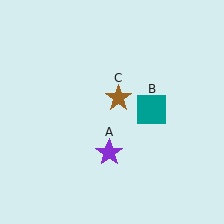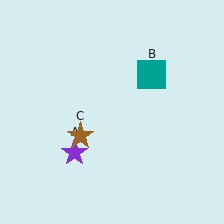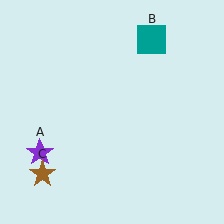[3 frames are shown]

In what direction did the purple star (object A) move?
The purple star (object A) moved left.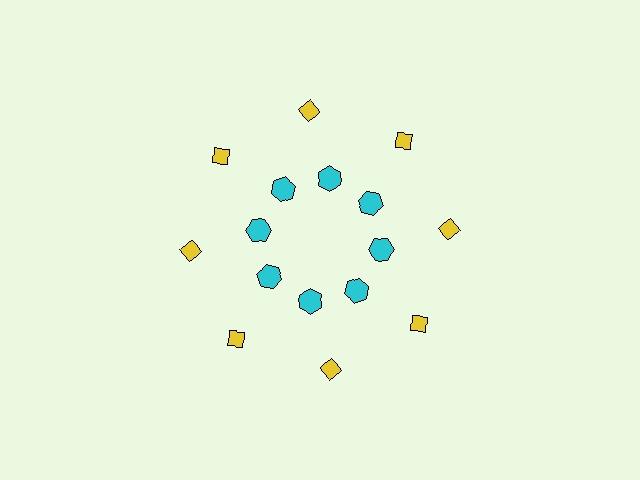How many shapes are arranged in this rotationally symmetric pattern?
There are 16 shapes, arranged in 8 groups of 2.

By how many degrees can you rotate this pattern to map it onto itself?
The pattern maps onto itself every 45 degrees of rotation.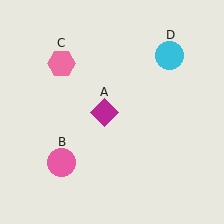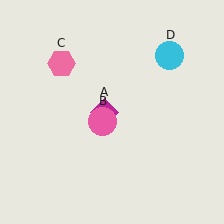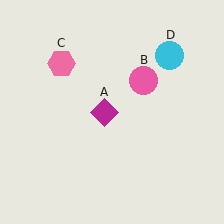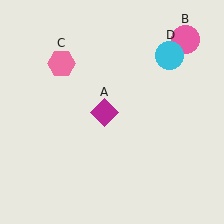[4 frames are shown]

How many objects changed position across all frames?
1 object changed position: pink circle (object B).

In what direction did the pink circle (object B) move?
The pink circle (object B) moved up and to the right.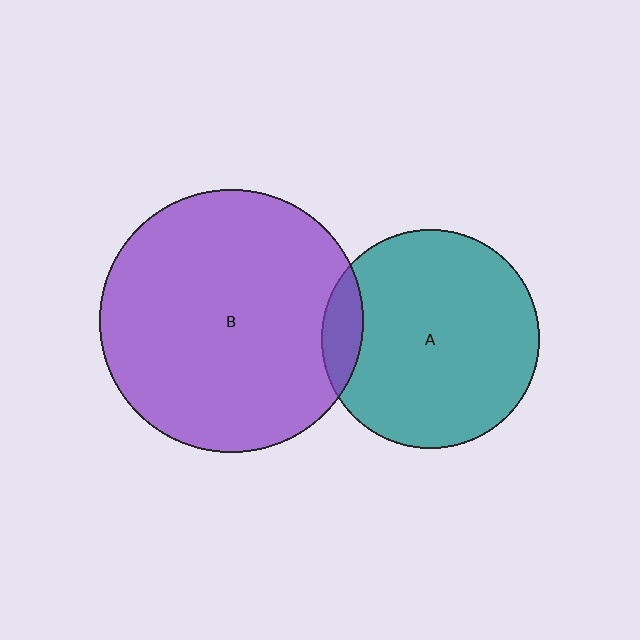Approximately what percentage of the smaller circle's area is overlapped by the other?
Approximately 10%.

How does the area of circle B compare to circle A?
Approximately 1.5 times.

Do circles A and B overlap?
Yes.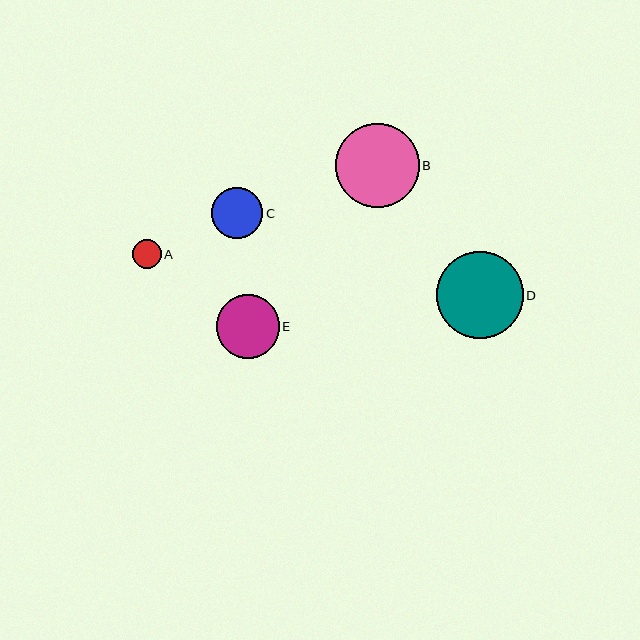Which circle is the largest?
Circle D is the largest with a size of approximately 86 pixels.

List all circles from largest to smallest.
From largest to smallest: D, B, E, C, A.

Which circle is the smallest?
Circle A is the smallest with a size of approximately 29 pixels.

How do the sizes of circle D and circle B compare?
Circle D and circle B are approximately the same size.